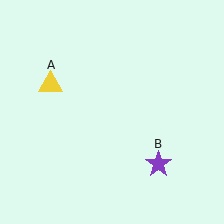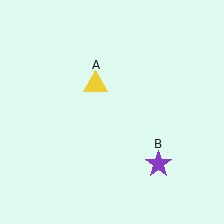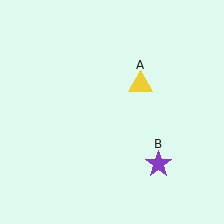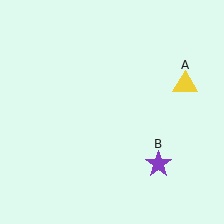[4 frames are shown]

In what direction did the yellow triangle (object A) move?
The yellow triangle (object A) moved right.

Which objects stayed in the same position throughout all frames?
Purple star (object B) remained stationary.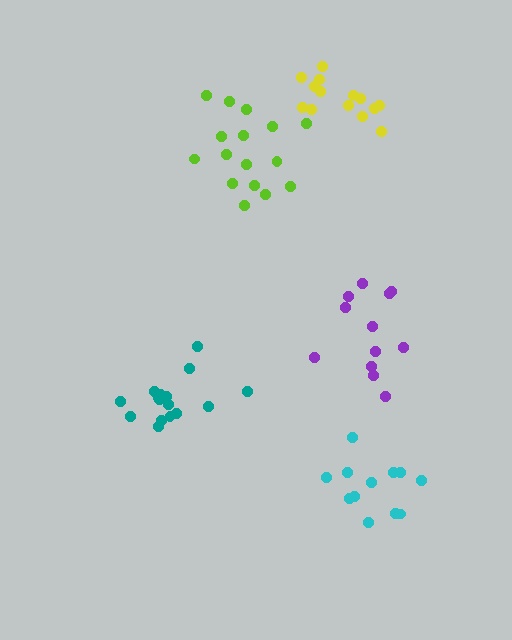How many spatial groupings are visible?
There are 5 spatial groupings.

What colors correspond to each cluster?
The clusters are colored: cyan, lime, teal, purple, yellow.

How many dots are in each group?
Group 1: 12 dots, Group 2: 16 dots, Group 3: 16 dots, Group 4: 12 dots, Group 5: 14 dots (70 total).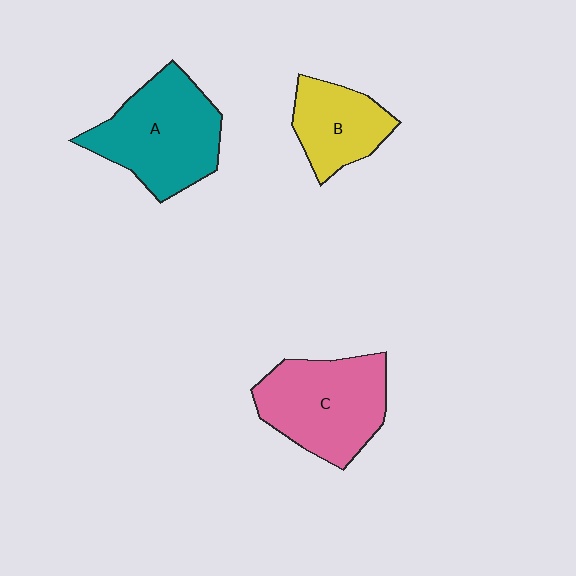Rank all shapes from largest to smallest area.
From largest to smallest: A (teal), C (pink), B (yellow).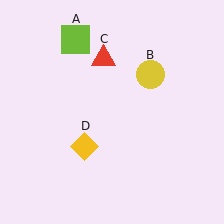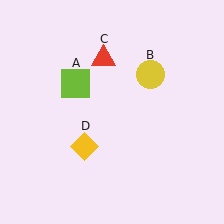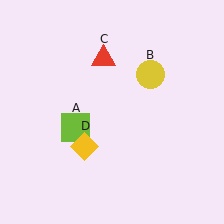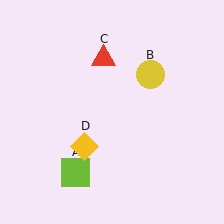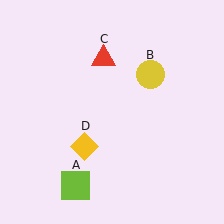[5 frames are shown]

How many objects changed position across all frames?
1 object changed position: lime square (object A).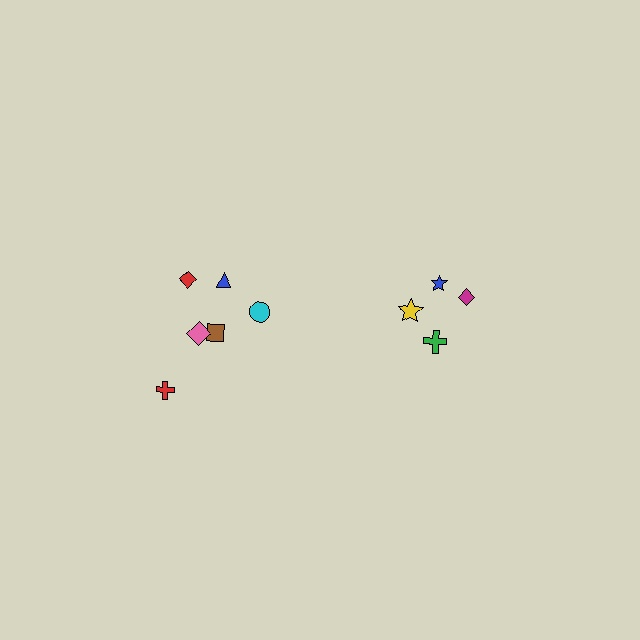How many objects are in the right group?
There are 4 objects.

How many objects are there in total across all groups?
There are 10 objects.